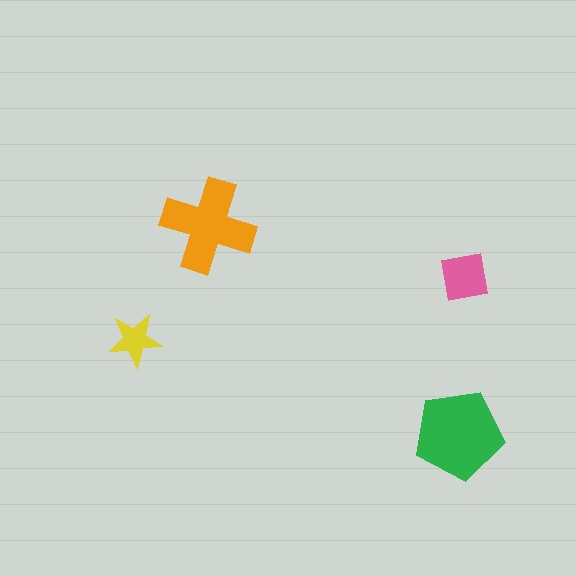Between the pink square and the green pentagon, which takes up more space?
The green pentagon.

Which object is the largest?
The green pentagon.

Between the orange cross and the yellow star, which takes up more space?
The orange cross.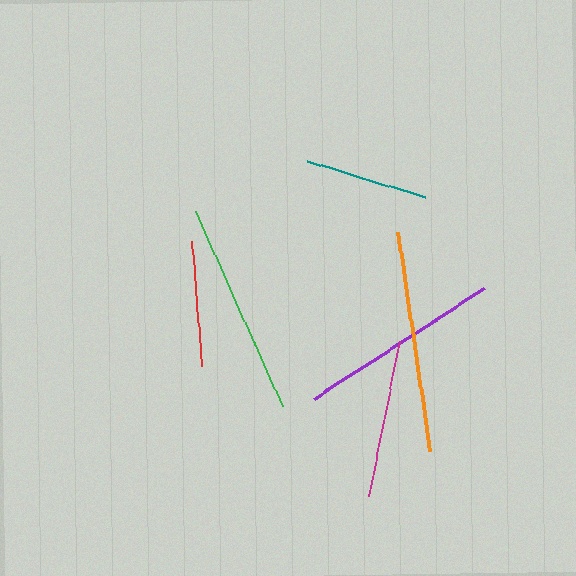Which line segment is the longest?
The orange line is the longest at approximately 221 pixels.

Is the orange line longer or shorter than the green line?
The orange line is longer than the green line.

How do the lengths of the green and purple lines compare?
The green and purple lines are approximately the same length.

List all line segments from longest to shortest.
From longest to shortest: orange, green, purple, magenta, red, teal.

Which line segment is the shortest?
The teal line is the shortest at approximately 123 pixels.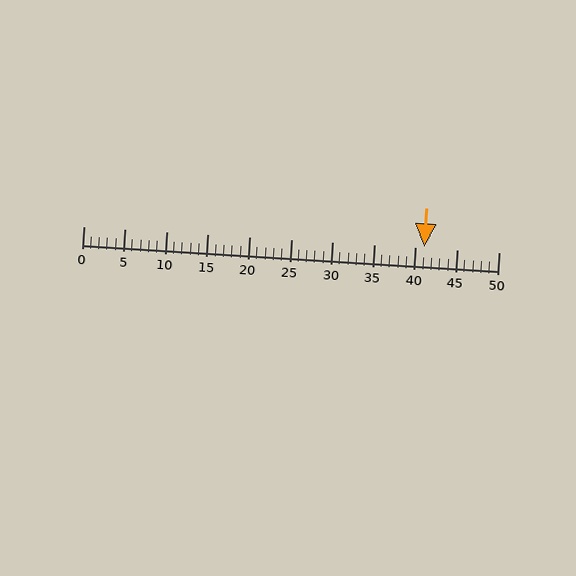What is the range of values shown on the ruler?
The ruler shows values from 0 to 50.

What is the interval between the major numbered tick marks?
The major tick marks are spaced 5 units apart.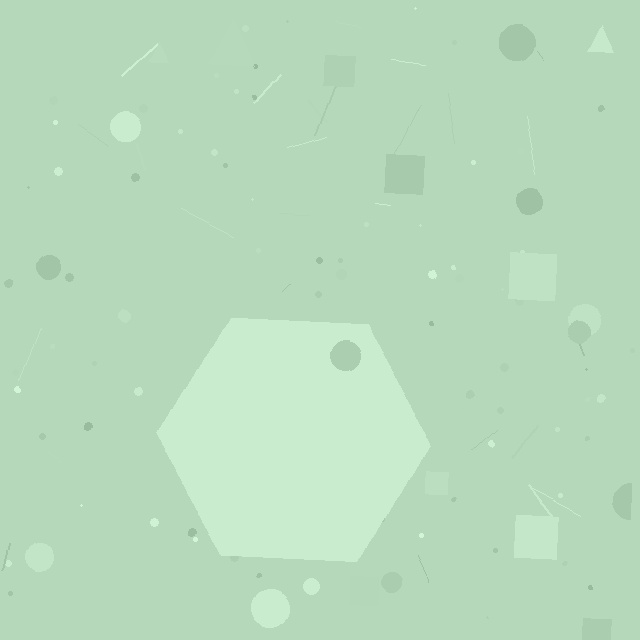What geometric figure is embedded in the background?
A hexagon is embedded in the background.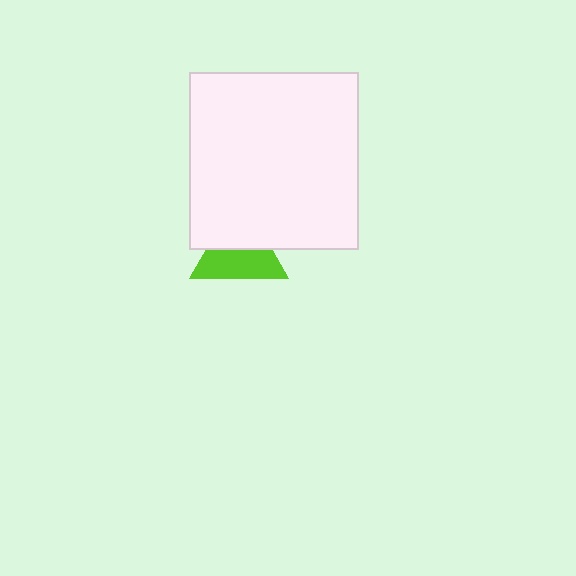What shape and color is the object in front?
The object in front is a white rectangle.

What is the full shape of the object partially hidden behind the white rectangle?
The partially hidden object is a lime triangle.